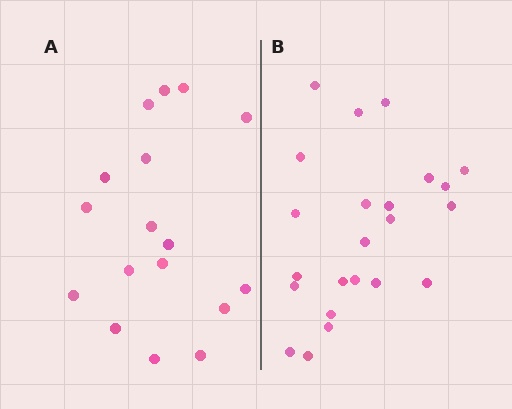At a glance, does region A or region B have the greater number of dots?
Region B (the right region) has more dots.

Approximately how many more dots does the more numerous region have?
Region B has about 6 more dots than region A.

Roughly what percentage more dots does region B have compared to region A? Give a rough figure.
About 35% more.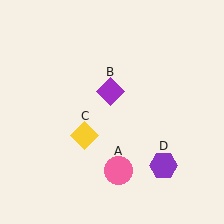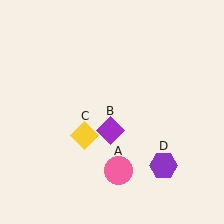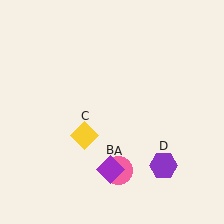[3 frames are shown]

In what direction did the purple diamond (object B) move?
The purple diamond (object B) moved down.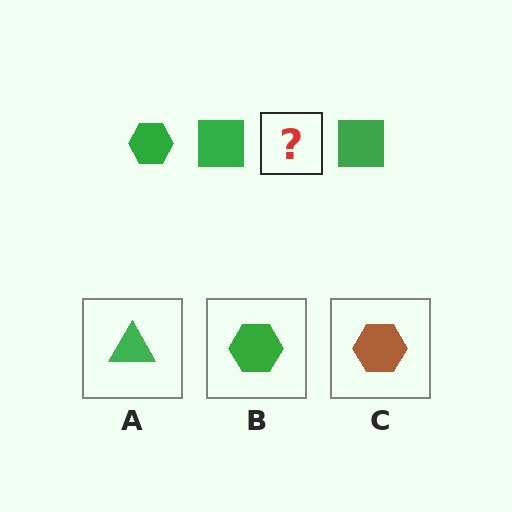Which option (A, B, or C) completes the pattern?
B.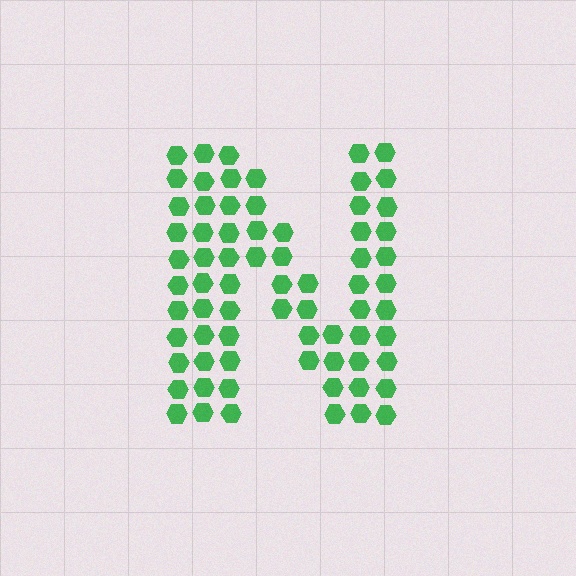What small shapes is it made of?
It is made of small hexagons.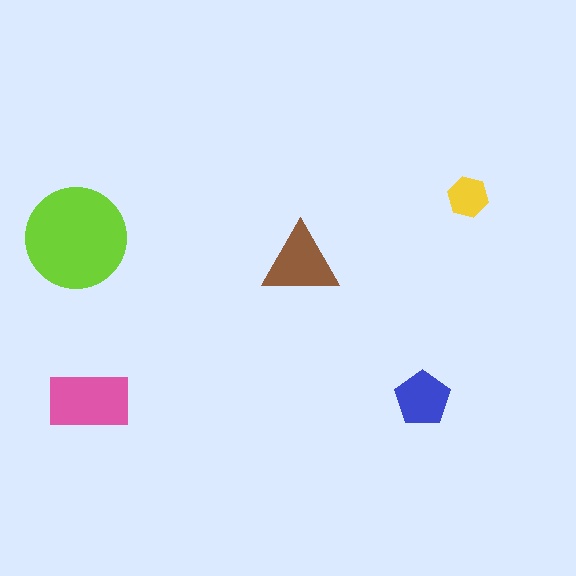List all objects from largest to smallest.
The lime circle, the pink rectangle, the brown triangle, the blue pentagon, the yellow hexagon.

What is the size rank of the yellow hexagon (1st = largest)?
5th.